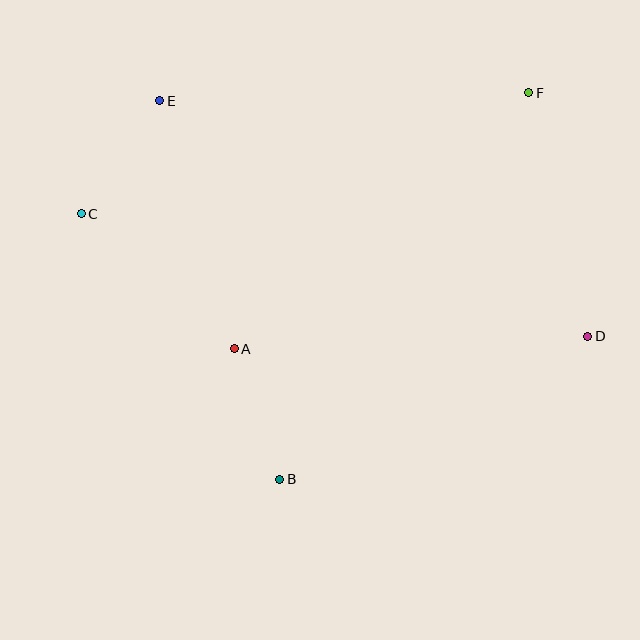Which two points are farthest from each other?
Points C and D are farthest from each other.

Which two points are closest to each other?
Points C and E are closest to each other.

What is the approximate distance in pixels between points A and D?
The distance between A and D is approximately 354 pixels.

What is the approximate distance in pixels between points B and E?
The distance between B and E is approximately 397 pixels.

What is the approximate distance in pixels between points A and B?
The distance between A and B is approximately 138 pixels.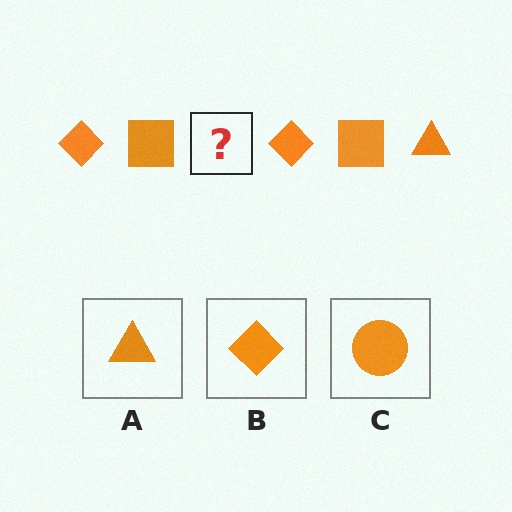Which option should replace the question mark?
Option A.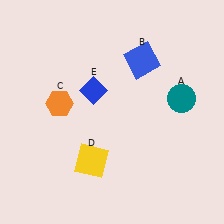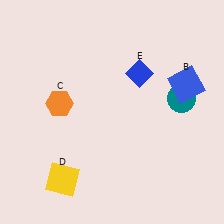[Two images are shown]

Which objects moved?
The objects that moved are: the blue square (B), the yellow square (D), the blue diamond (E).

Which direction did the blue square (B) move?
The blue square (B) moved right.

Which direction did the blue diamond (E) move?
The blue diamond (E) moved right.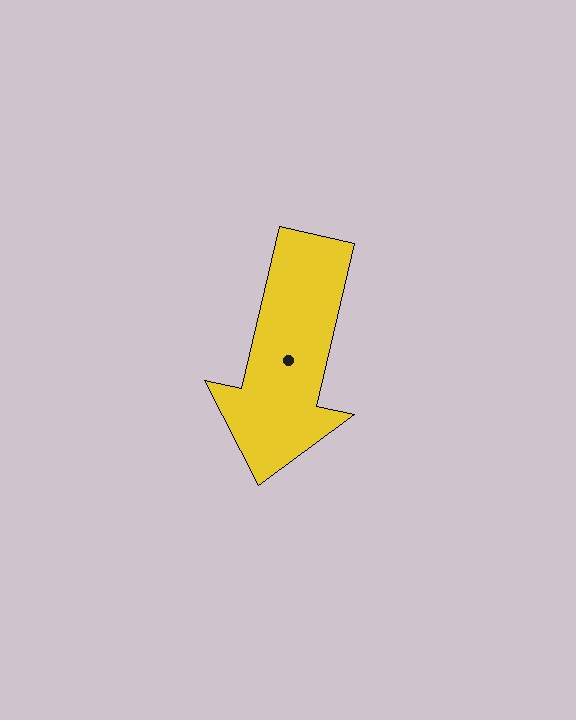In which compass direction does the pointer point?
South.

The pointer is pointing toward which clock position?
Roughly 6 o'clock.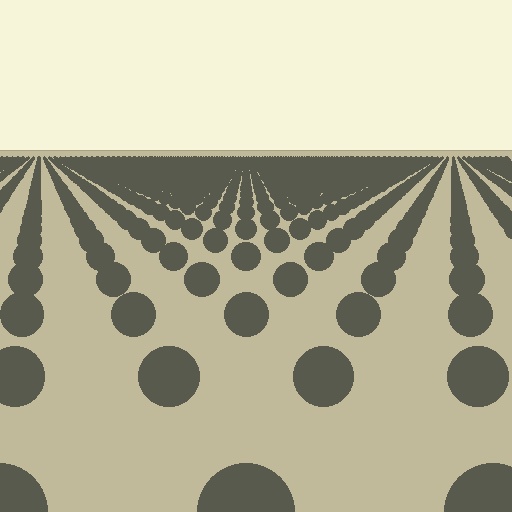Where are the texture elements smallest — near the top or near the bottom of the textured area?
Near the top.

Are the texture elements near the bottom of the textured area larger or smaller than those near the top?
Larger. Near the bottom, elements are closer to the viewer and appear at a bigger on-screen size.